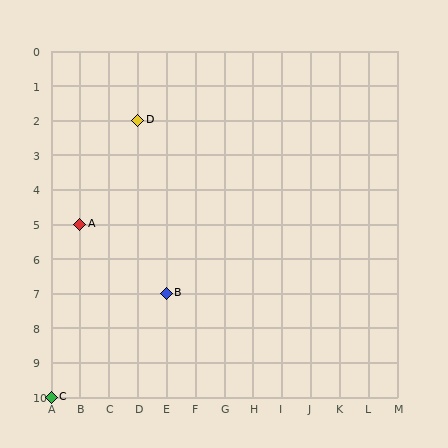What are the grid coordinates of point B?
Point B is at grid coordinates (E, 7).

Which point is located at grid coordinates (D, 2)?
Point D is at (D, 2).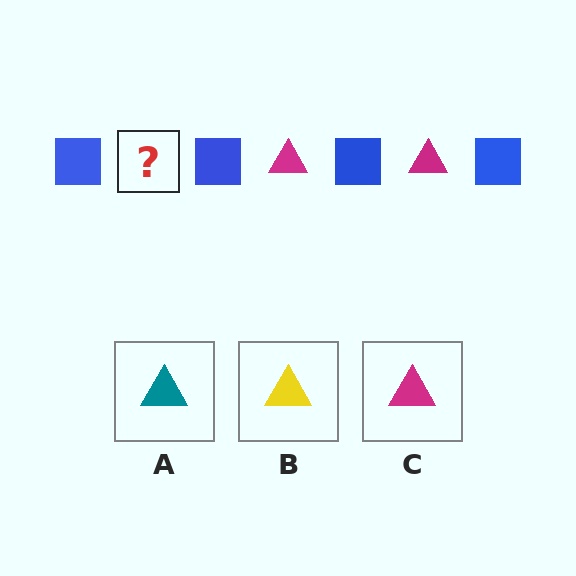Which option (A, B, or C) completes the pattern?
C.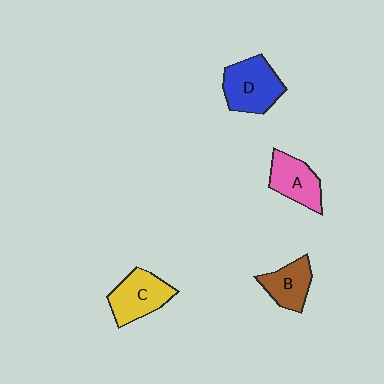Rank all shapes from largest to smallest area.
From largest to smallest: D (blue), C (yellow), A (pink), B (brown).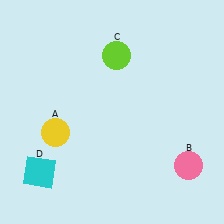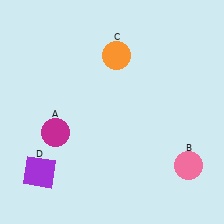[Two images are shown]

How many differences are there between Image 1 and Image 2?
There are 3 differences between the two images.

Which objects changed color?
A changed from yellow to magenta. C changed from lime to orange. D changed from cyan to purple.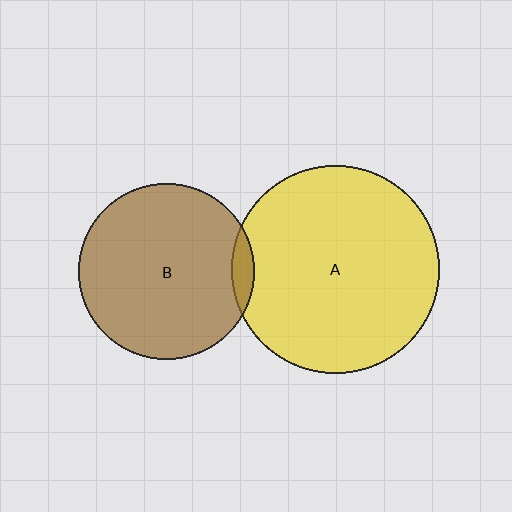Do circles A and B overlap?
Yes.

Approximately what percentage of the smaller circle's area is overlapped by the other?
Approximately 5%.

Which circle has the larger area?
Circle A (yellow).